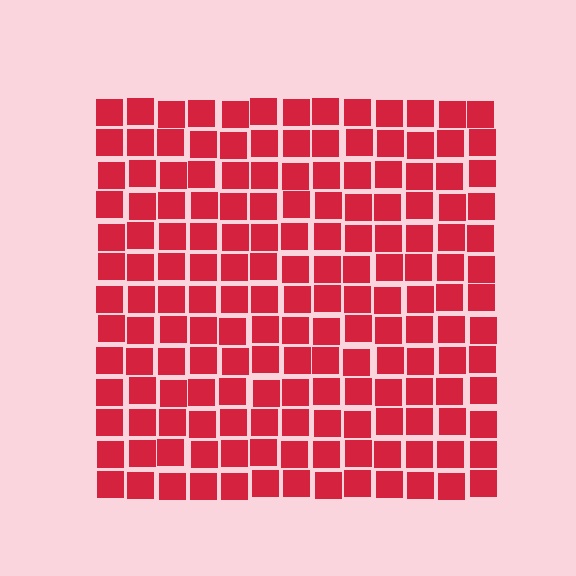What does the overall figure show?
The overall figure shows a square.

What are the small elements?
The small elements are squares.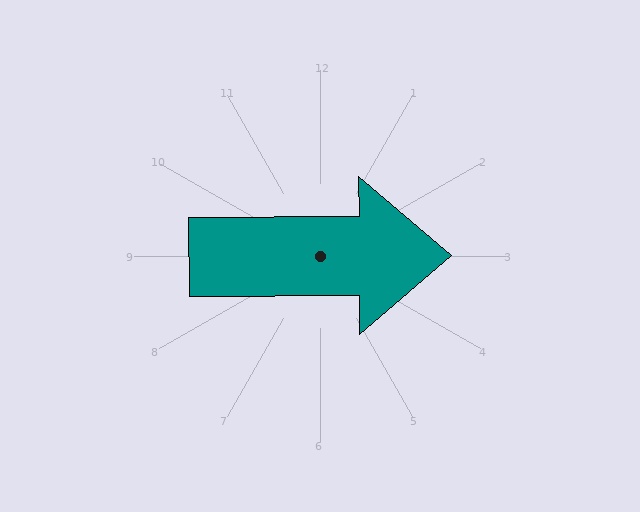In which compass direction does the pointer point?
East.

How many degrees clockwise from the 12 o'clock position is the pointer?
Approximately 90 degrees.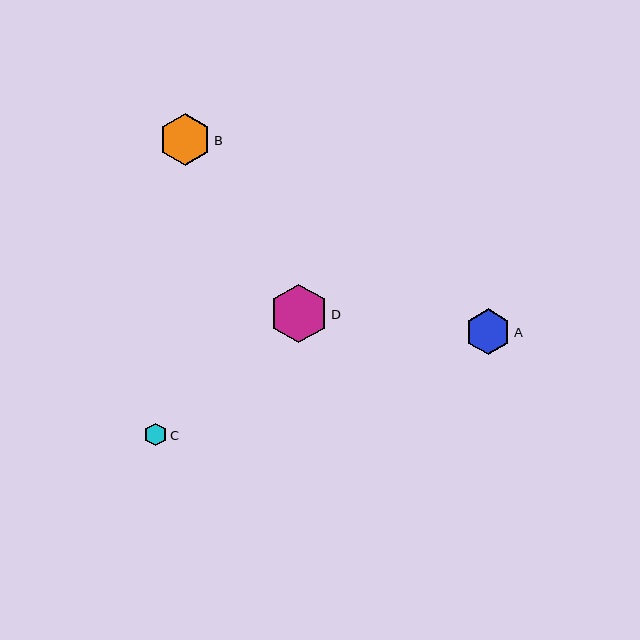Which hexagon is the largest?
Hexagon D is the largest with a size of approximately 58 pixels.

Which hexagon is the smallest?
Hexagon C is the smallest with a size of approximately 23 pixels.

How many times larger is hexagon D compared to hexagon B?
Hexagon D is approximately 1.1 times the size of hexagon B.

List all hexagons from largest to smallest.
From largest to smallest: D, B, A, C.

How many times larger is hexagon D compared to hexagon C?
Hexagon D is approximately 2.6 times the size of hexagon C.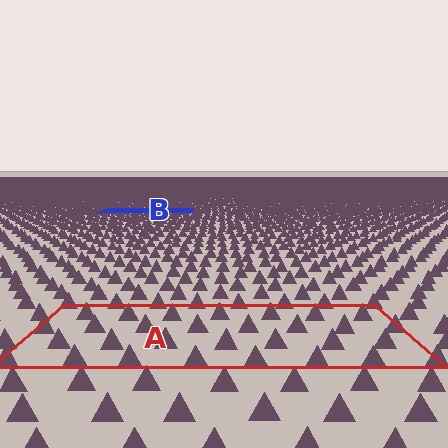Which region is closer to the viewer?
Region A is closer. The texture elements there are larger and more spread out.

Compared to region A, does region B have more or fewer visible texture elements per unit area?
Region B has more texture elements per unit area — they are packed more densely because it is farther away.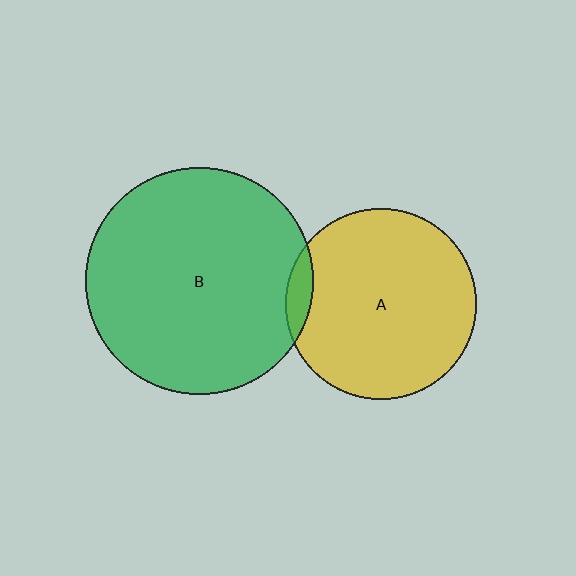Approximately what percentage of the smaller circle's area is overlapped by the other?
Approximately 5%.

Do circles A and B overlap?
Yes.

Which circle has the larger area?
Circle B (green).